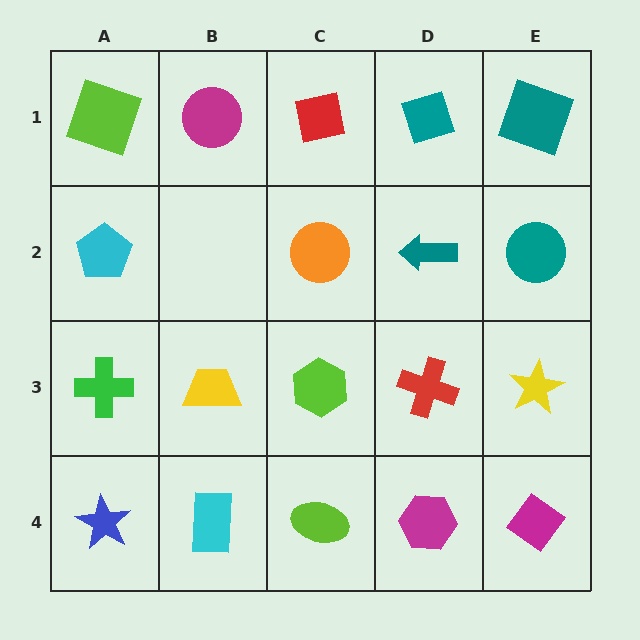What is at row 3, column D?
A red cross.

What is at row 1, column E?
A teal square.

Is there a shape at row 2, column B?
No, that cell is empty.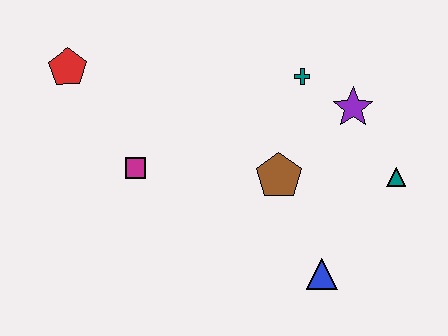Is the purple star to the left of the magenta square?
No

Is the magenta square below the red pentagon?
Yes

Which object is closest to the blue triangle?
The brown pentagon is closest to the blue triangle.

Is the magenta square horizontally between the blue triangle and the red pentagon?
Yes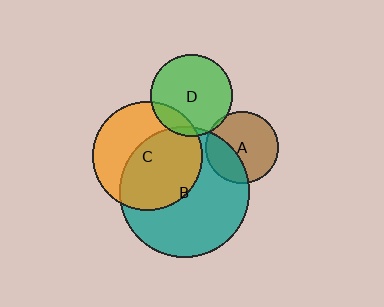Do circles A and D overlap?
Yes.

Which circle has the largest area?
Circle B (teal).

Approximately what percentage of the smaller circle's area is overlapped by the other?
Approximately 5%.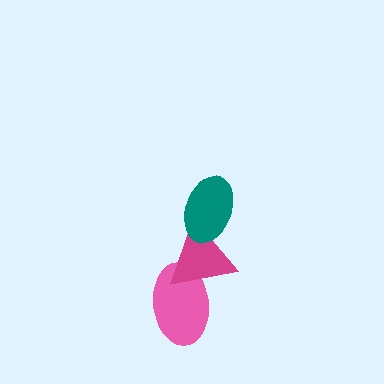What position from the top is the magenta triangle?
The magenta triangle is 2nd from the top.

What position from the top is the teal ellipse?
The teal ellipse is 1st from the top.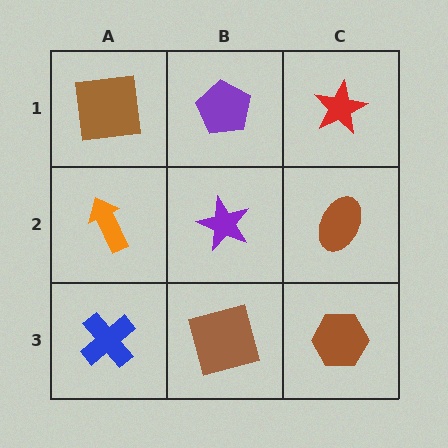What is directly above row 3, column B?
A purple star.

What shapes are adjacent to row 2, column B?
A purple pentagon (row 1, column B), a brown square (row 3, column B), an orange arrow (row 2, column A), a brown ellipse (row 2, column C).